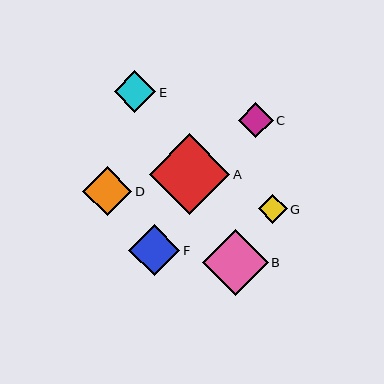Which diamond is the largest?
Diamond A is the largest with a size of approximately 81 pixels.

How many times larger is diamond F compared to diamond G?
Diamond F is approximately 1.8 times the size of diamond G.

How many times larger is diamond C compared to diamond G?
Diamond C is approximately 1.2 times the size of diamond G.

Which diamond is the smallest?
Diamond G is the smallest with a size of approximately 29 pixels.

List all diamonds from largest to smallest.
From largest to smallest: A, B, F, D, E, C, G.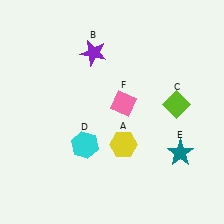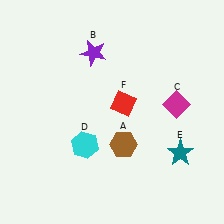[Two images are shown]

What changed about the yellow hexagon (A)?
In Image 1, A is yellow. In Image 2, it changed to brown.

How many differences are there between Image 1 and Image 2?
There are 3 differences between the two images.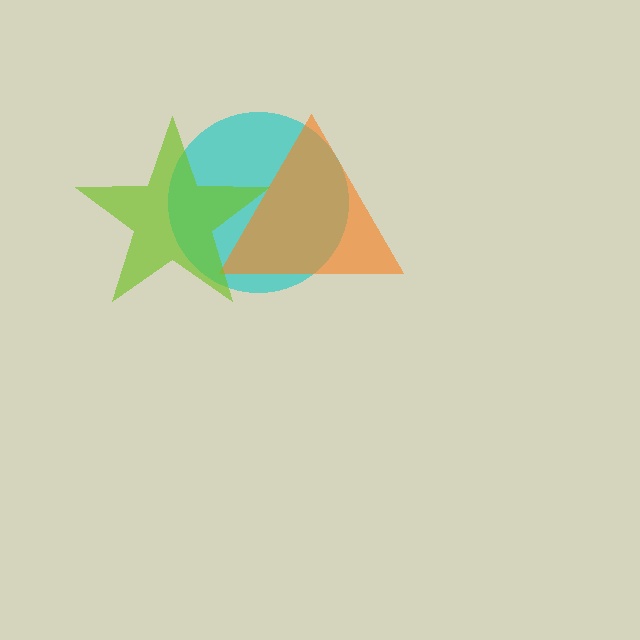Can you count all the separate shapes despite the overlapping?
Yes, there are 3 separate shapes.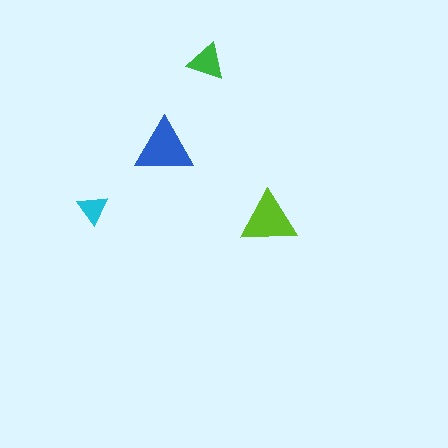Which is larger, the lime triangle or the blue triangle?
The blue one.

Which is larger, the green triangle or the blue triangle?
The blue one.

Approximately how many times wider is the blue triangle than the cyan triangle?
About 2 times wider.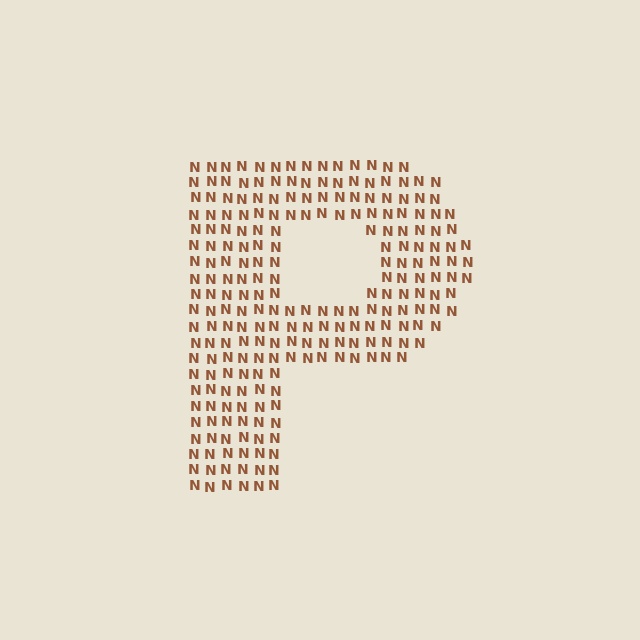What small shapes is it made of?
It is made of small letter N's.